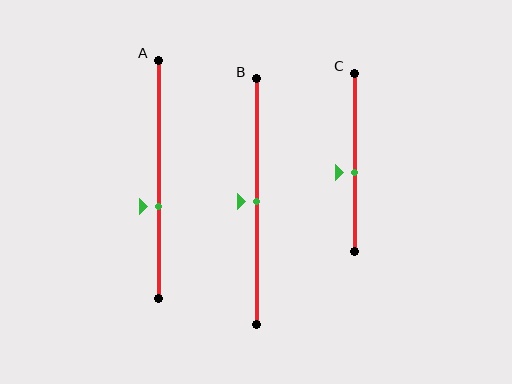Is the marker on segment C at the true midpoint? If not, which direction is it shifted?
No, the marker on segment C is shifted downward by about 6% of the segment length.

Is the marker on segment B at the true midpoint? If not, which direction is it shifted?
Yes, the marker on segment B is at the true midpoint.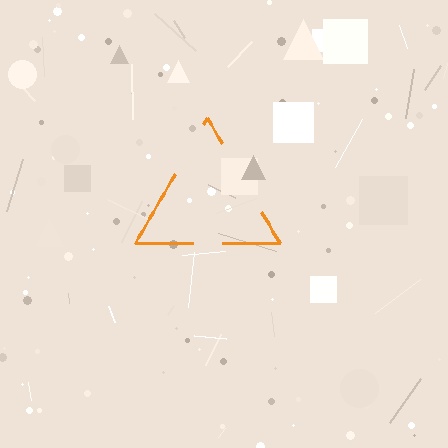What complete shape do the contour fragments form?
The contour fragments form a triangle.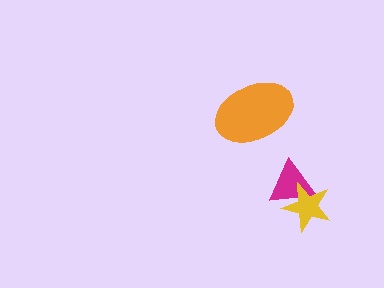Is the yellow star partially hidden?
No, no other shape covers it.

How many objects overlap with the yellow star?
1 object overlaps with the yellow star.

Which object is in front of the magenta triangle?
The yellow star is in front of the magenta triangle.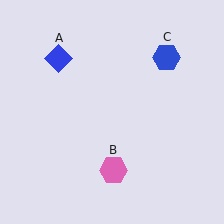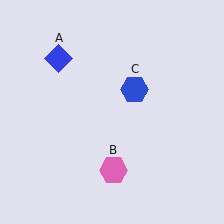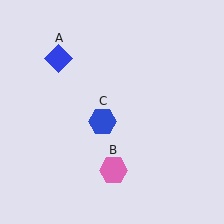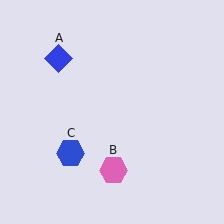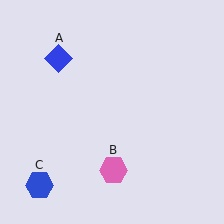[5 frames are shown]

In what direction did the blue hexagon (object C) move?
The blue hexagon (object C) moved down and to the left.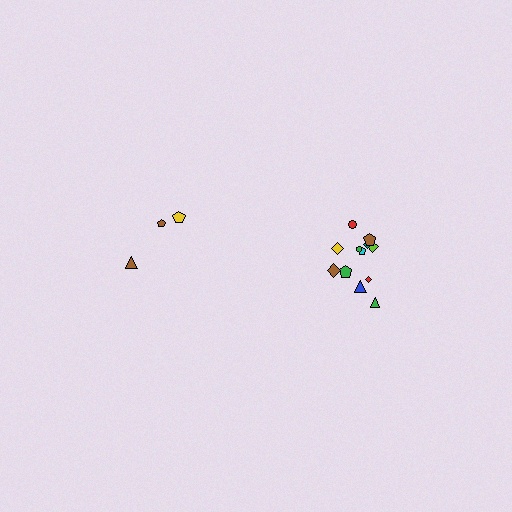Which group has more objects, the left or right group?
The right group.